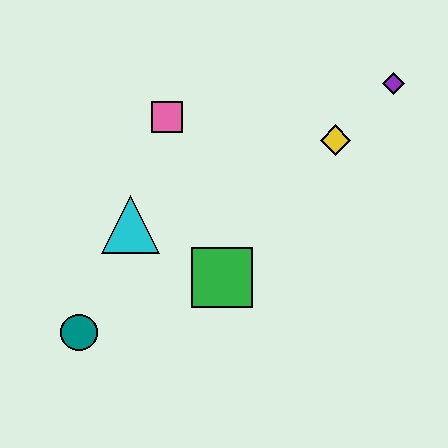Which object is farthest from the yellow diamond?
The teal circle is farthest from the yellow diamond.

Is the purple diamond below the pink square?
No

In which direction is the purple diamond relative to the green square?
The purple diamond is above the green square.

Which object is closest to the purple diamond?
The yellow diamond is closest to the purple diamond.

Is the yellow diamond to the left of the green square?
No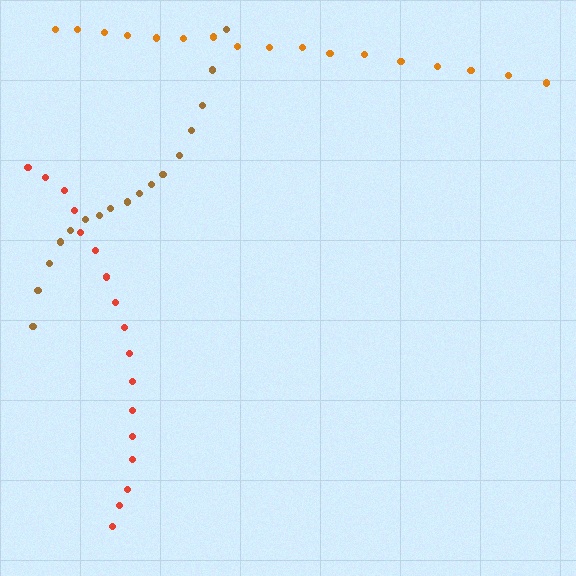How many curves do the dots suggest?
There are 3 distinct paths.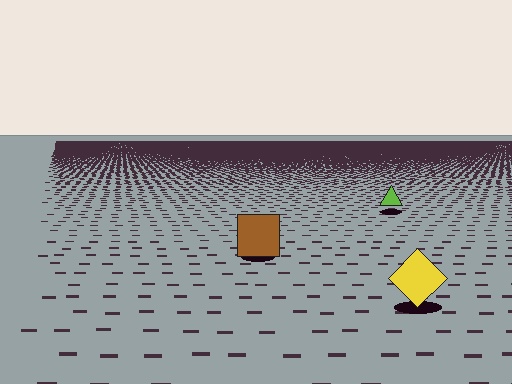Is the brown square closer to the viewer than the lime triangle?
Yes. The brown square is closer — you can tell from the texture gradient: the ground texture is coarser near it.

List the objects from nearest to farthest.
From nearest to farthest: the yellow diamond, the brown square, the lime triangle.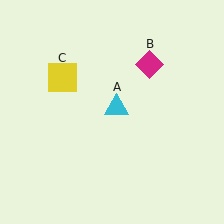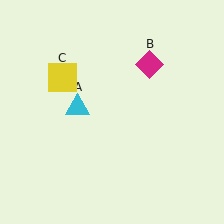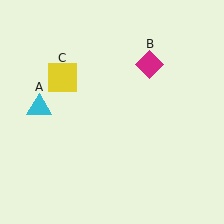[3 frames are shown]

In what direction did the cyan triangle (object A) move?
The cyan triangle (object A) moved left.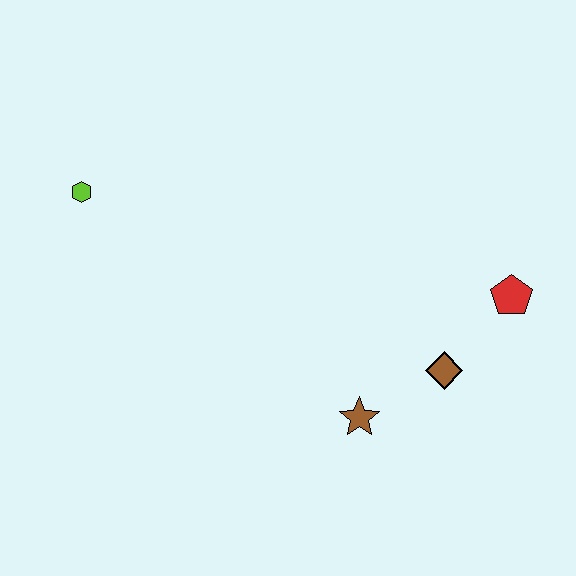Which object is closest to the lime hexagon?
The brown star is closest to the lime hexagon.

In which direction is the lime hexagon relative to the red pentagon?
The lime hexagon is to the left of the red pentagon.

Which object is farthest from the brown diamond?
The lime hexagon is farthest from the brown diamond.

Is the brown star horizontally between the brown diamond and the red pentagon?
No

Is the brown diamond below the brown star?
No